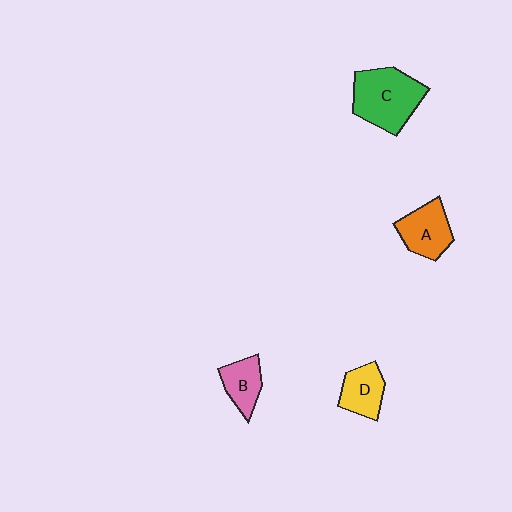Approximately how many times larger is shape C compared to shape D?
Approximately 1.9 times.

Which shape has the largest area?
Shape C (green).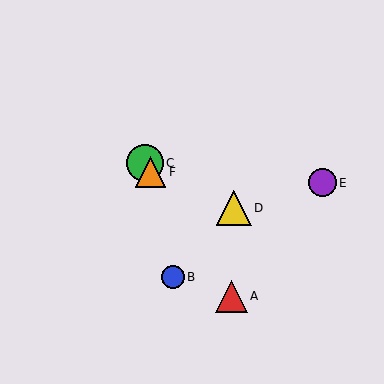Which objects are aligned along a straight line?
Objects A, C, F are aligned along a straight line.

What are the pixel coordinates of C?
Object C is at (145, 163).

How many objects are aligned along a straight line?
3 objects (A, C, F) are aligned along a straight line.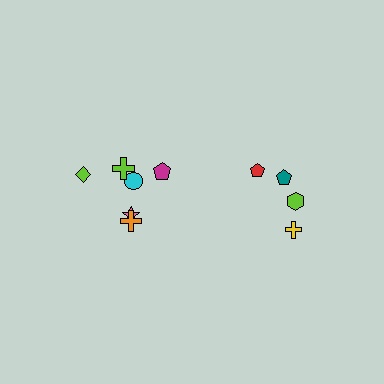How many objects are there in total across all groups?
There are 10 objects.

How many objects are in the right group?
There are 4 objects.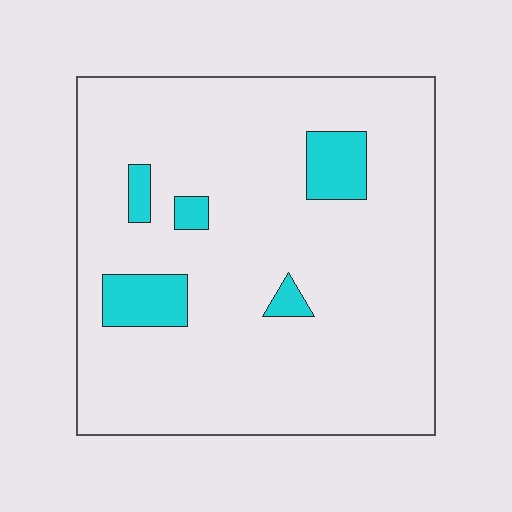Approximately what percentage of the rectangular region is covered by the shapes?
Approximately 10%.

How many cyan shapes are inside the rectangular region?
5.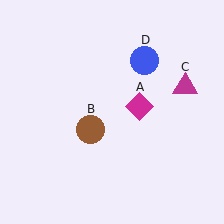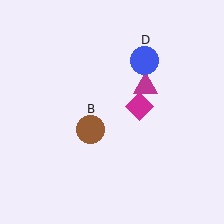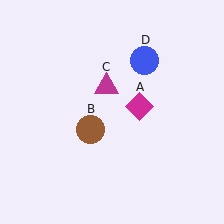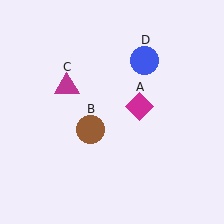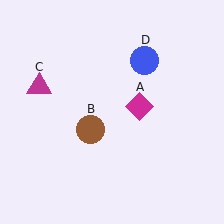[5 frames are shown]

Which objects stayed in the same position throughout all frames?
Magenta diamond (object A) and brown circle (object B) and blue circle (object D) remained stationary.